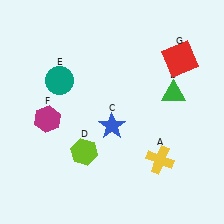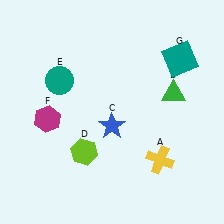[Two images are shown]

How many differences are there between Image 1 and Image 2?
There is 1 difference between the two images.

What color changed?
The square (G) changed from red in Image 1 to teal in Image 2.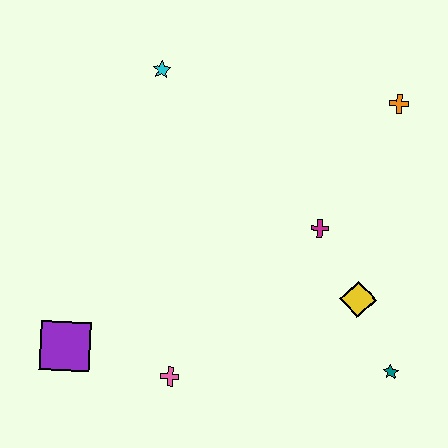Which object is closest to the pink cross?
The purple square is closest to the pink cross.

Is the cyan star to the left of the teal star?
Yes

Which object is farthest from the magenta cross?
The purple square is farthest from the magenta cross.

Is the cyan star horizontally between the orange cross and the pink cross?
No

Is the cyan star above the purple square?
Yes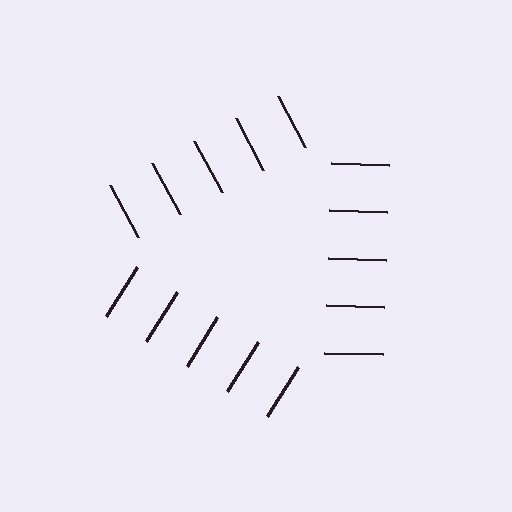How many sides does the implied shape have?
3 sides — the line-ends trace a triangle.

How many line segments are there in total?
15 — 5 along each of the 3 edges.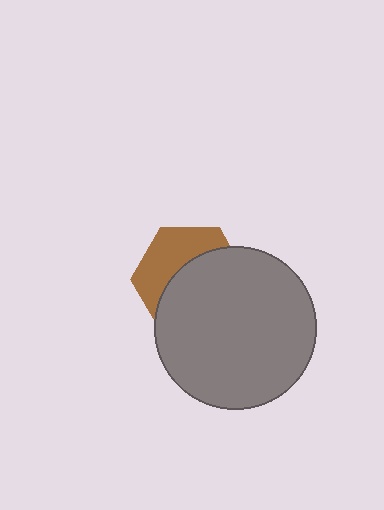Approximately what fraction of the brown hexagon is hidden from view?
Roughly 60% of the brown hexagon is hidden behind the gray circle.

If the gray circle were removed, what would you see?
You would see the complete brown hexagon.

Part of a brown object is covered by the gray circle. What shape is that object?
It is a hexagon.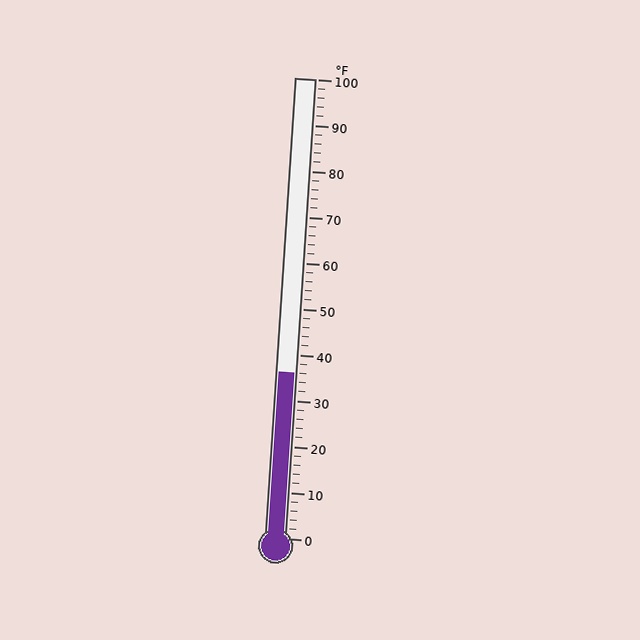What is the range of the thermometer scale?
The thermometer scale ranges from 0°F to 100°F.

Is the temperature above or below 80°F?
The temperature is below 80°F.